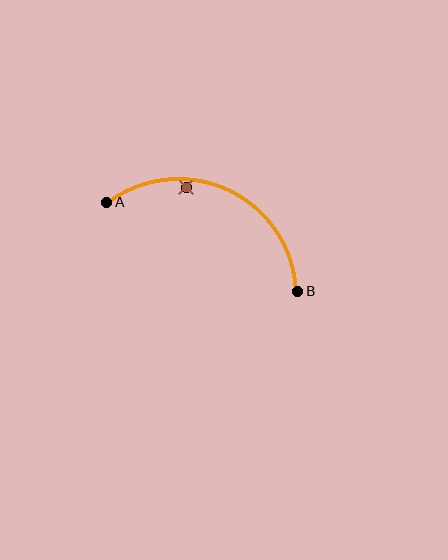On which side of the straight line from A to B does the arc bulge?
The arc bulges above the straight line connecting A and B.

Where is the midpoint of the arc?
The arc midpoint is the point on the curve farthest from the straight line joining A and B. It sits above that line.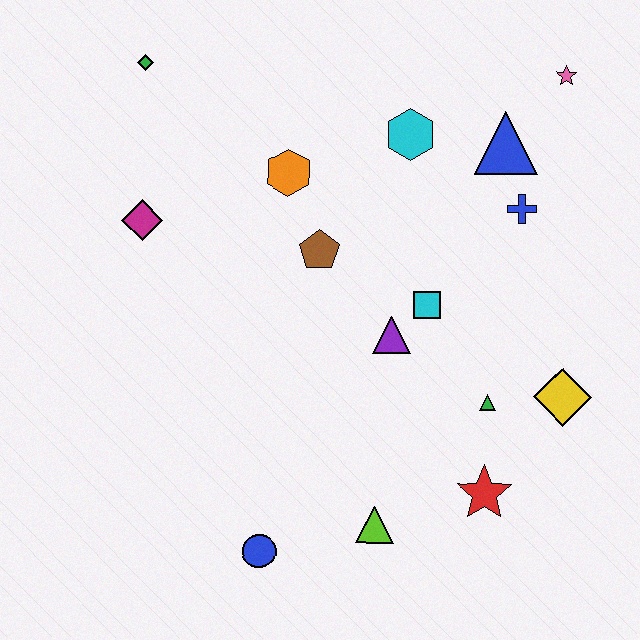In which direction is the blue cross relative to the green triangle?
The blue cross is above the green triangle.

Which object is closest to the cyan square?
The purple triangle is closest to the cyan square.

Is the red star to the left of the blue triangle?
Yes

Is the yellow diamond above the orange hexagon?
No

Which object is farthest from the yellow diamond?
The green diamond is farthest from the yellow diamond.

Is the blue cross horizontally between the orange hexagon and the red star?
No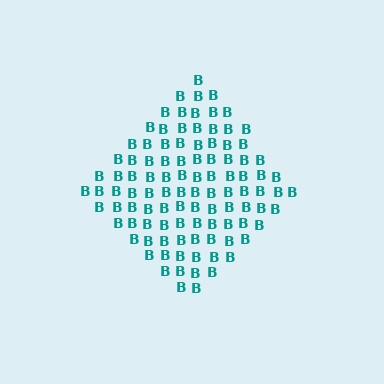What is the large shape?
The large shape is a diamond.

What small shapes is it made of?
It is made of small letter B's.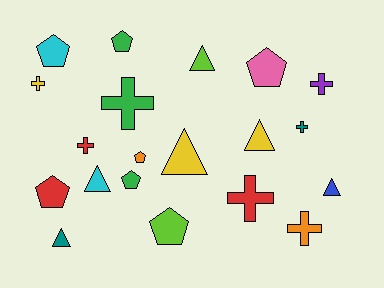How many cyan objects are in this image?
There are 2 cyan objects.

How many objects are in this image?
There are 20 objects.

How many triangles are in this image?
There are 6 triangles.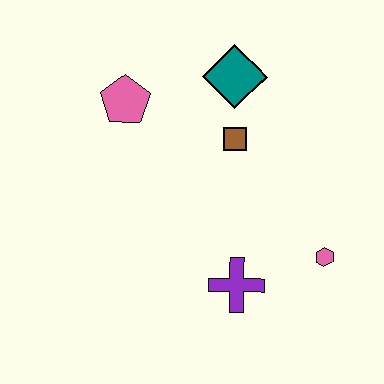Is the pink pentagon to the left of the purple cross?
Yes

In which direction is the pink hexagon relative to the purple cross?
The pink hexagon is to the right of the purple cross.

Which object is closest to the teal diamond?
The brown square is closest to the teal diamond.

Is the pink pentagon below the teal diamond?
Yes